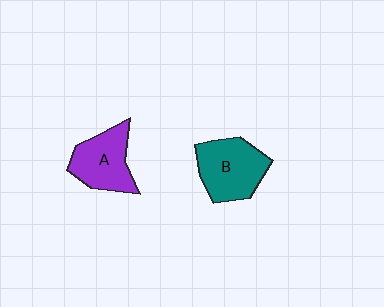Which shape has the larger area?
Shape B (teal).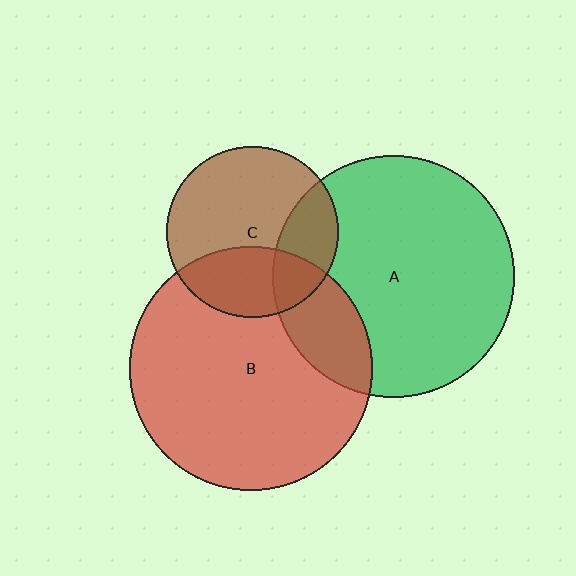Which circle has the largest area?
Circle B (red).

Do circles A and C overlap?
Yes.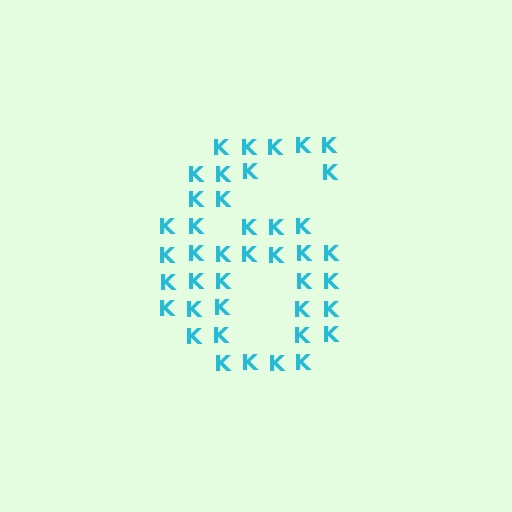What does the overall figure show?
The overall figure shows the digit 6.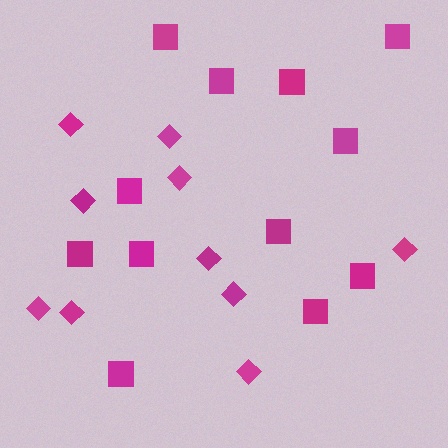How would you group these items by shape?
There are 2 groups: one group of squares (12) and one group of diamonds (10).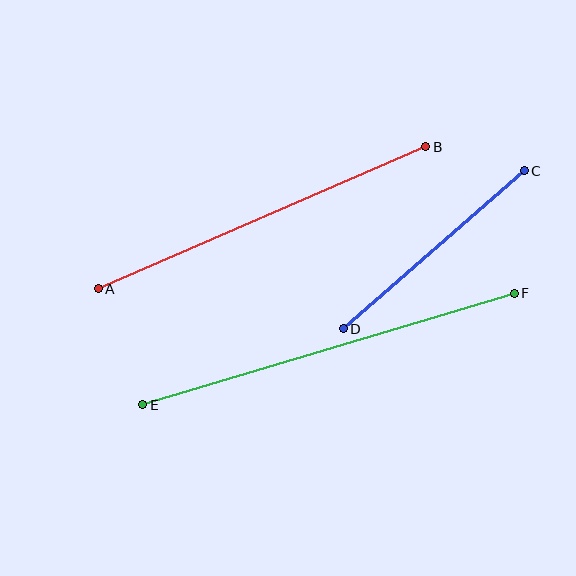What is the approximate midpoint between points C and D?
The midpoint is at approximately (434, 250) pixels.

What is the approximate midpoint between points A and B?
The midpoint is at approximately (262, 218) pixels.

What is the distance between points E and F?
The distance is approximately 388 pixels.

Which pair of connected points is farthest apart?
Points E and F are farthest apart.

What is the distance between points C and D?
The distance is approximately 240 pixels.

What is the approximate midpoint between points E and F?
The midpoint is at approximately (329, 349) pixels.